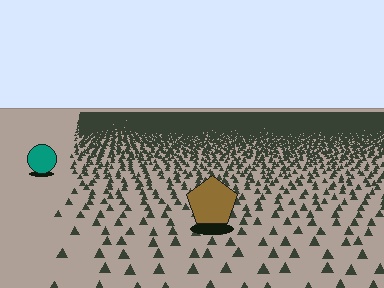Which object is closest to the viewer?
The brown pentagon is closest. The texture marks near it are larger and more spread out.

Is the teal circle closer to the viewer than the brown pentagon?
No. The brown pentagon is closer — you can tell from the texture gradient: the ground texture is coarser near it.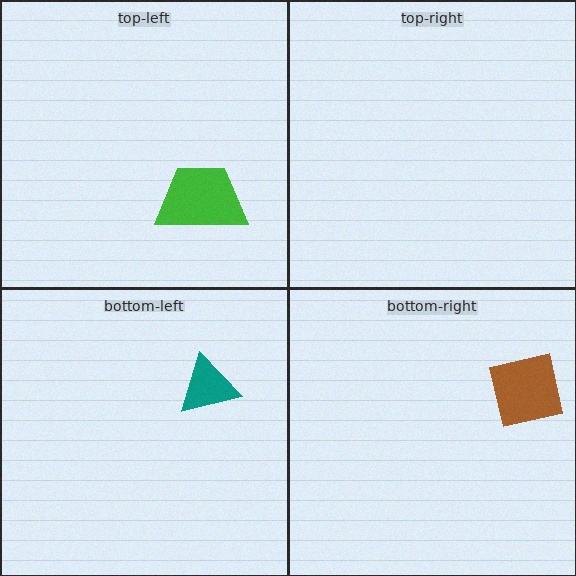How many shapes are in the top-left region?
1.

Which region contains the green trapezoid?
The top-left region.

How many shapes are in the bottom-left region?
1.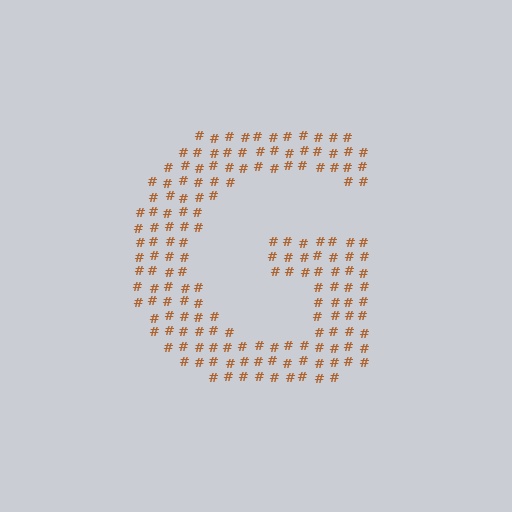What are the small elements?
The small elements are hash symbols.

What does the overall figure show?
The overall figure shows the letter G.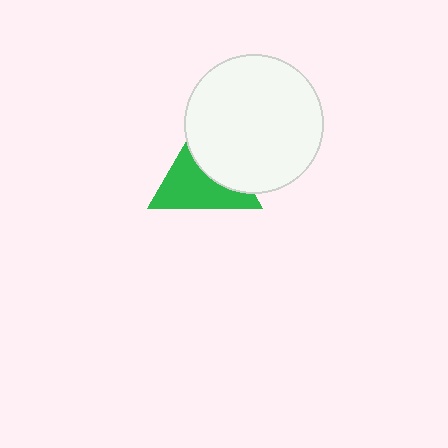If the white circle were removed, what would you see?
You would see the complete green triangle.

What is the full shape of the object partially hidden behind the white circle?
The partially hidden object is a green triangle.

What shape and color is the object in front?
The object in front is a white circle.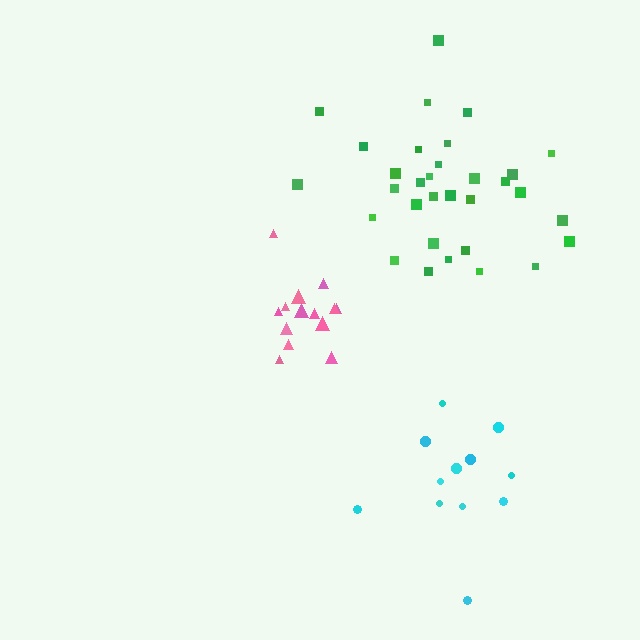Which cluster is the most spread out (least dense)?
Cyan.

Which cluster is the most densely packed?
Pink.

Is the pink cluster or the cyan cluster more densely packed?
Pink.